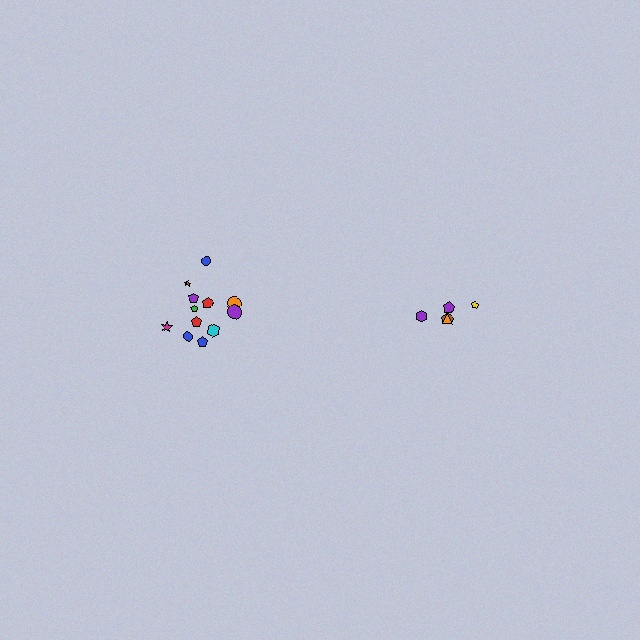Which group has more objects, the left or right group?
The left group.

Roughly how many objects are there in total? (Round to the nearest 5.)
Roughly 15 objects in total.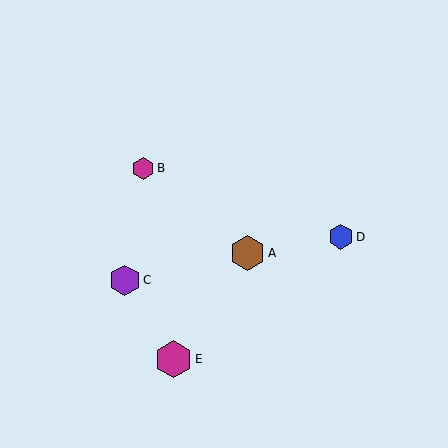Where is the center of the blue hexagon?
The center of the blue hexagon is at (341, 237).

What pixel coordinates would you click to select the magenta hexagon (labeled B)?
Click at (143, 168) to select the magenta hexagon B.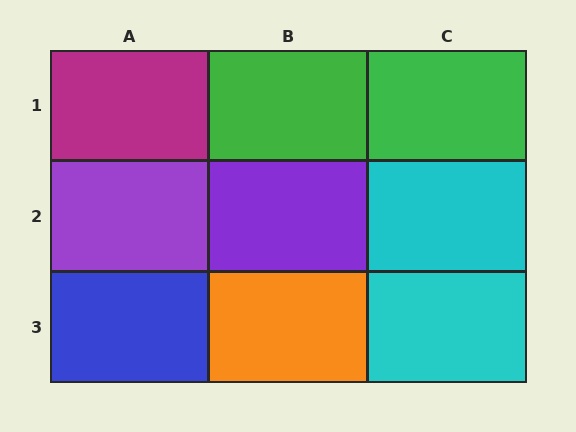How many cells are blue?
1 cell is blue.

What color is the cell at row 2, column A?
Purple.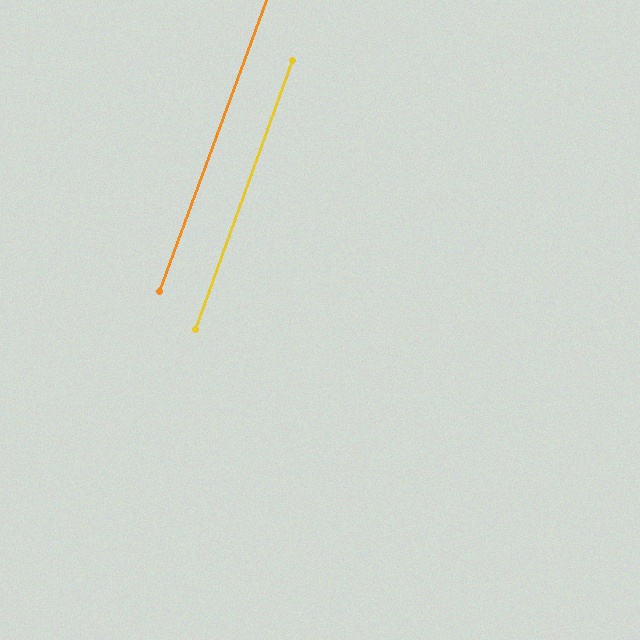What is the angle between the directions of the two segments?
Approximately 0 degrees.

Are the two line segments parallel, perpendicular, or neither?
Parallel — their directions differ by only 0.4°.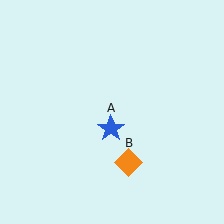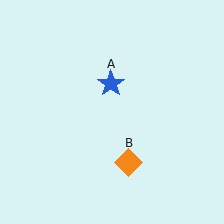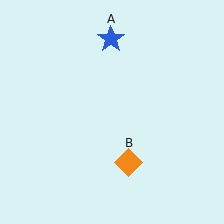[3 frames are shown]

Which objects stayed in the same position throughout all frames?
Orange diamond (object B) remained stationary.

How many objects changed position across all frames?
1 object changed position: blue star (object A).